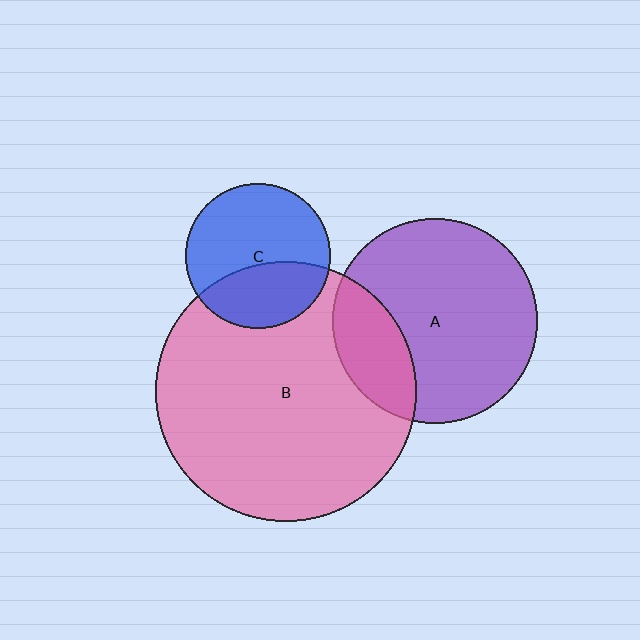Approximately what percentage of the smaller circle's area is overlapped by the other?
Approximately 25%.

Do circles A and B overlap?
Yes.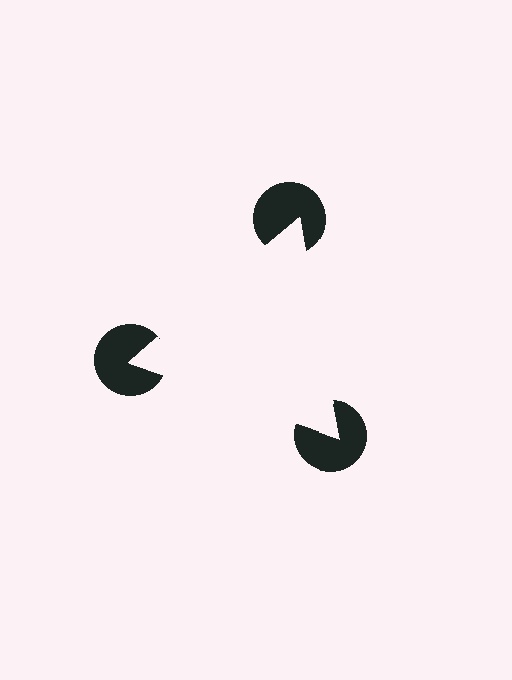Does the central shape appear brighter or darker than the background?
It typically appears slightly brighter than the background, even though no actual brightness change is drawn.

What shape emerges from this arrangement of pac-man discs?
An illusory triangle — its edges are inferred from the aligned wedge cuts in the pac-man discs, not physically drawn.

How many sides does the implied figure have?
3 sides.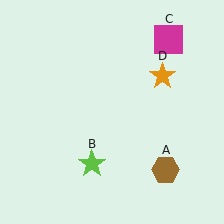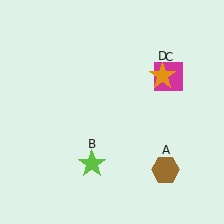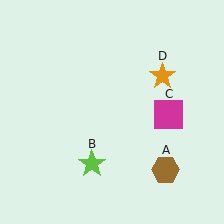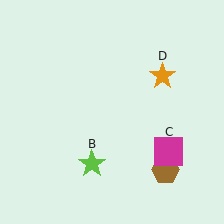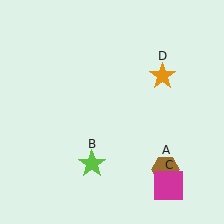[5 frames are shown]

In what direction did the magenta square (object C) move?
The magenta square (object C) moved down.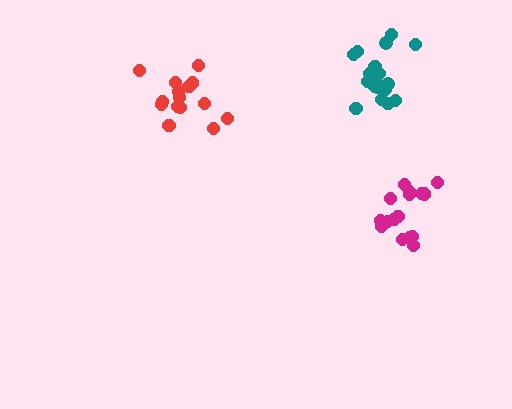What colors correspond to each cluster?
The clusters are colored: red, teal, magenta.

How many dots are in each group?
Group 1: 15 dots, Group 2: 20 dots, Group 3: 16 dots (51 total).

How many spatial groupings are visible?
There are 3 spatial groupings.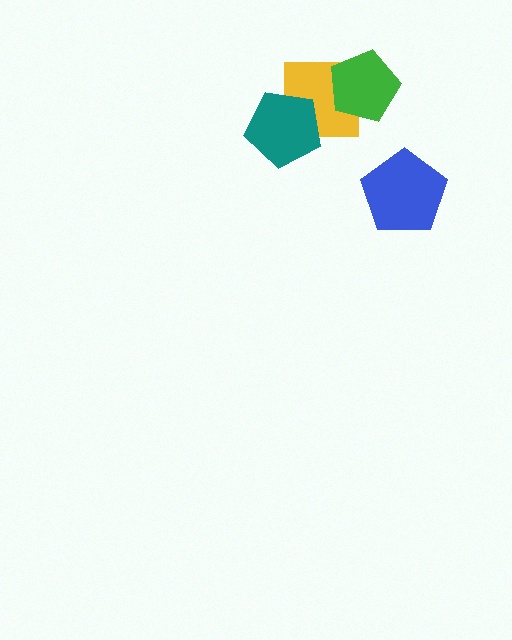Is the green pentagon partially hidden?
No, no other shape covers it.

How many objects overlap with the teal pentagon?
1 object overlaps with the teal pentagon.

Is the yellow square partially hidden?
Yes, it is partially covered by another shape.